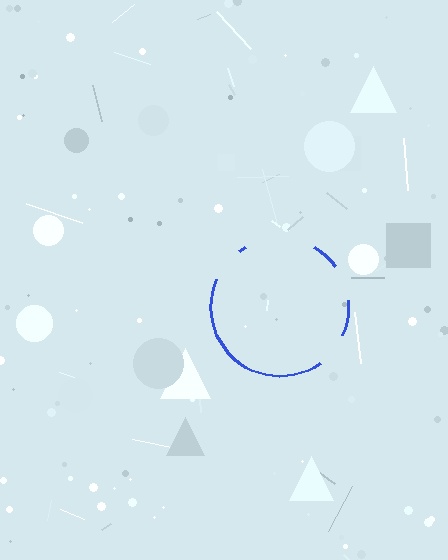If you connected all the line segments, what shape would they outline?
They would outline a circle.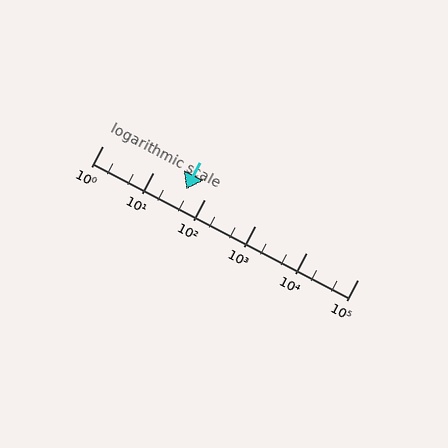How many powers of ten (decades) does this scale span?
The scale spans 5 decades, from 1 to 100000.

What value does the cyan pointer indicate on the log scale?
The pointer indicates approximately 44.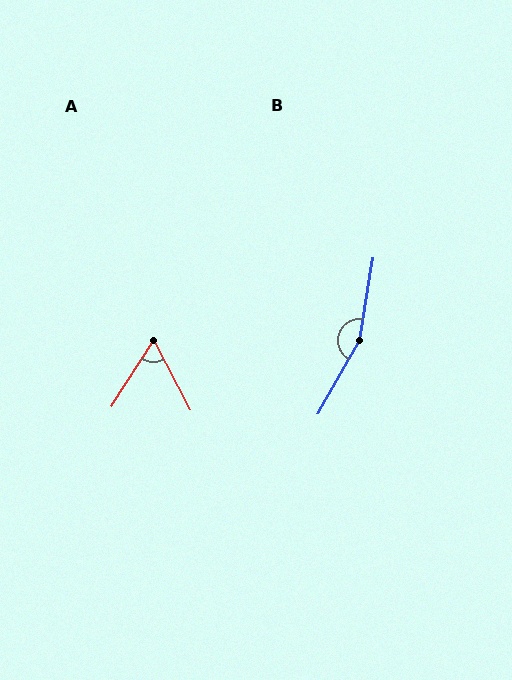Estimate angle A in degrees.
Approximately 60 degrees.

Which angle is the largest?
B, at approximately 160 degrees.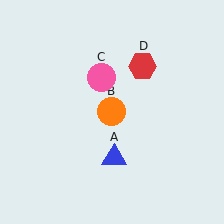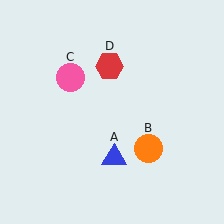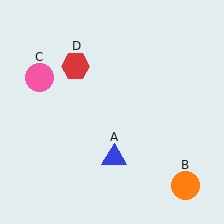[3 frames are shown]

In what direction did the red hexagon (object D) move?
The red hexagon (object D) moved left.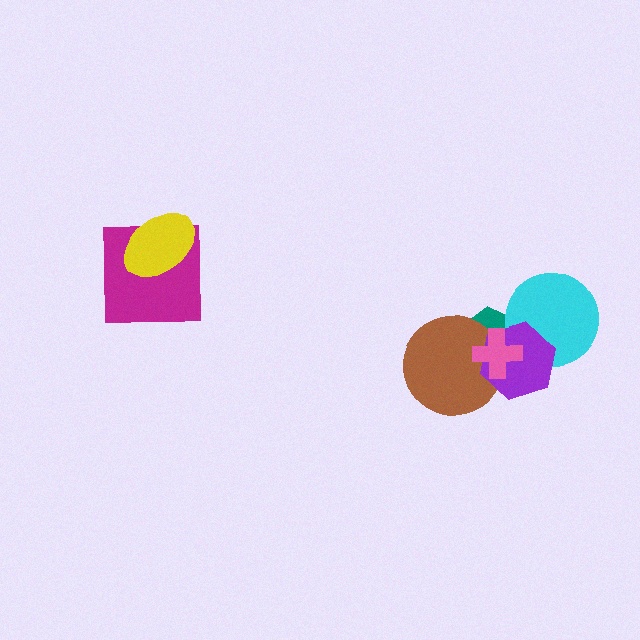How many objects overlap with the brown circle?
3 objects overlap with the brown circle.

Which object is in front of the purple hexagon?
The pink cross is in front of the purple hexagon.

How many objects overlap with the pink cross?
4 objects overlap with the pink cross.